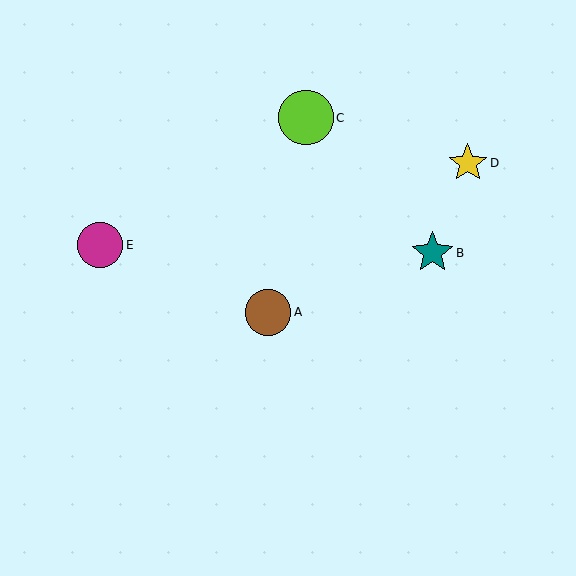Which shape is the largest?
The lime circle (labeled C) is the largest.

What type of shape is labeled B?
Shape B is a teal star.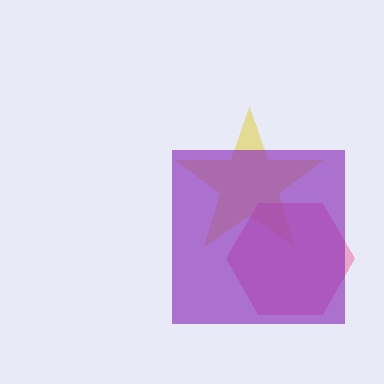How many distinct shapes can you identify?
There are 3 distinct shapes: a yellow star, a pink hexagon, a purple square.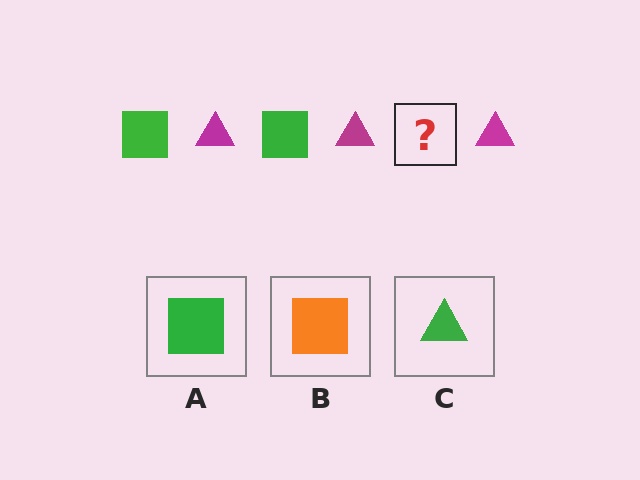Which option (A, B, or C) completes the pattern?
A.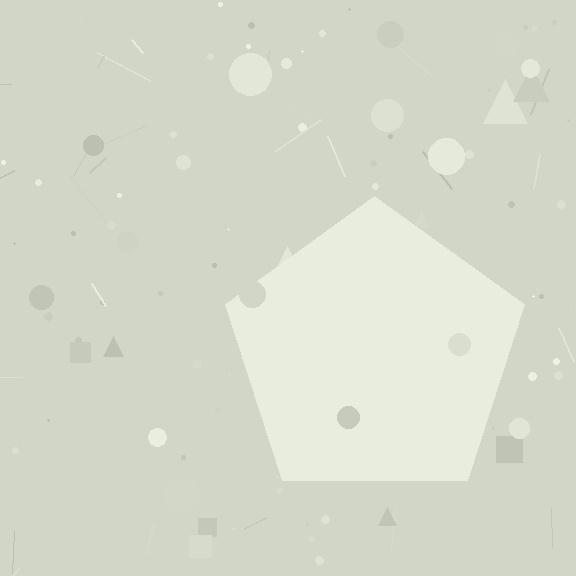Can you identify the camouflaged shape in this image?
The camouflaged shape is a pentagon.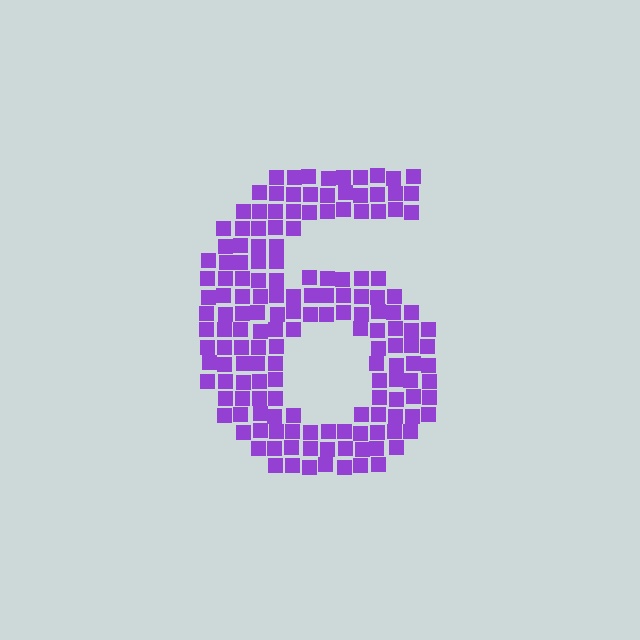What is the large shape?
The large shape is the digit 6.